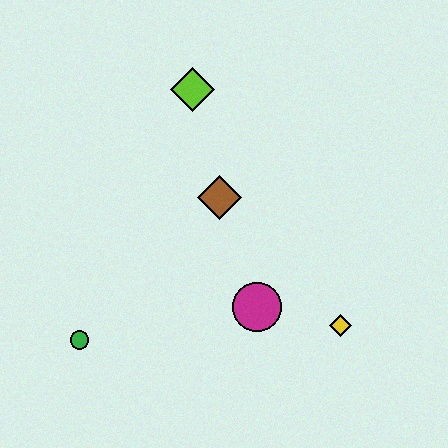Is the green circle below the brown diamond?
Yes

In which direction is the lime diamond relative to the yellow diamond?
The lime diamond is above the yellow diamond.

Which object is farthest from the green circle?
The lime diamond is farthest from the green circle.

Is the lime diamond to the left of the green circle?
No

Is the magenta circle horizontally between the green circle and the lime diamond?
No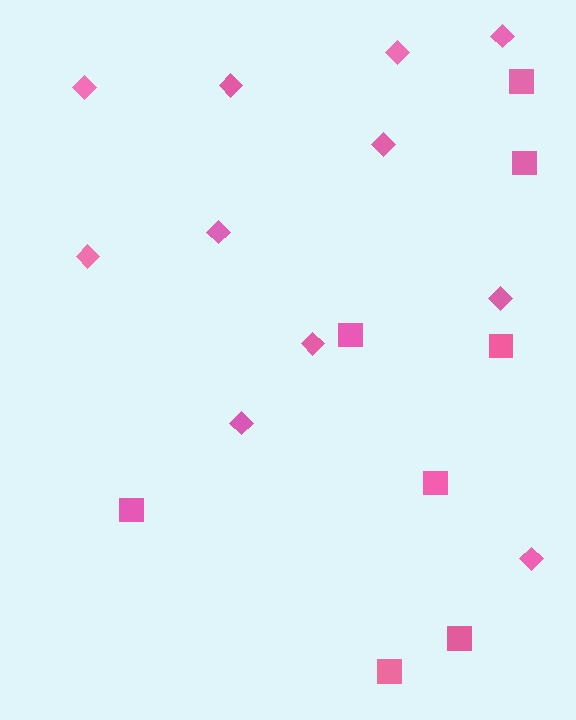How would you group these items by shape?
There are 2 groups: one group of diamonds (11) and one group of squares (8).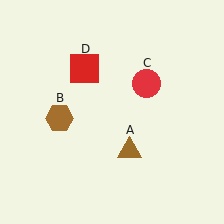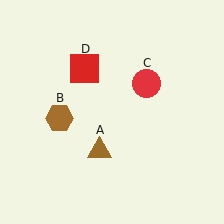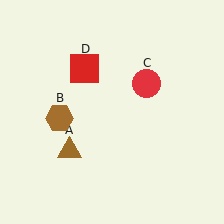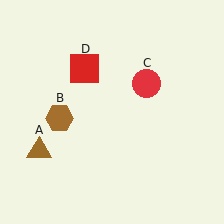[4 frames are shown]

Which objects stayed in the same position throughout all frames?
Brown hexagon (object B) and red circle (object C) and red square (object D) remained stationary.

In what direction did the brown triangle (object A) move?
The brown triangle (object A) moved left.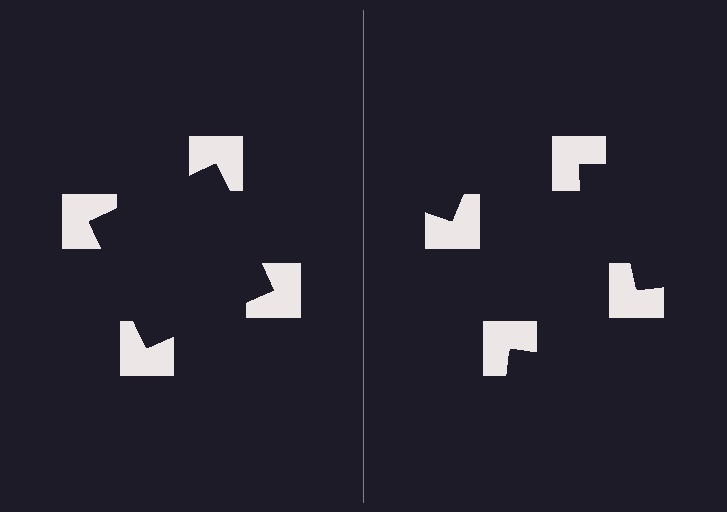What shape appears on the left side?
An illusory square.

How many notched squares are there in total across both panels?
8 — 4 on each side.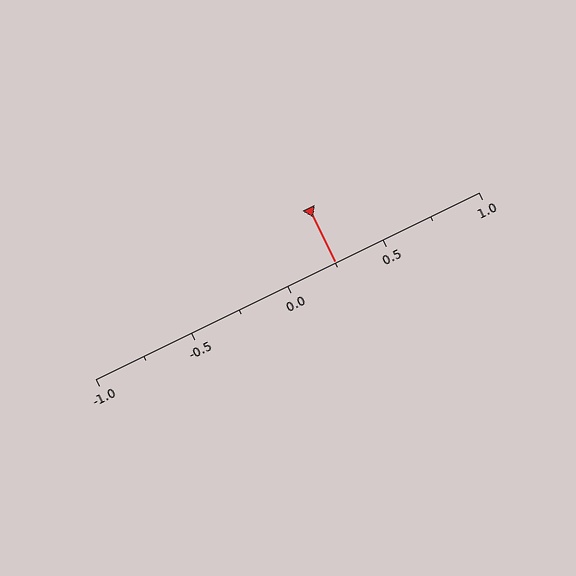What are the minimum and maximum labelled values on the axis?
The axis runs from -1.0 to 1.0.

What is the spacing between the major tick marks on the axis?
The major ticks are spaced 0.5 apart.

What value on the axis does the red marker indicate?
The marker indicates approximately 0.25.